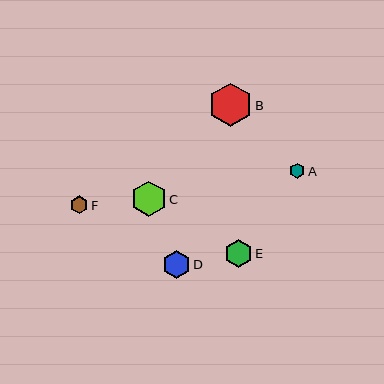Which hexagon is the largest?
Hexagon B is the largest with a size of approximately 44 pixels.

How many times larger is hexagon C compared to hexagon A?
Hexagon C is approximately 2.3 times the size of hexagon A.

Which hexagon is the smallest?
Hexagon A is the smallest with a size of approximately 15 pixels.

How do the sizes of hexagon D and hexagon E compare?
Hexagon D and hexagon E are approximately the same size.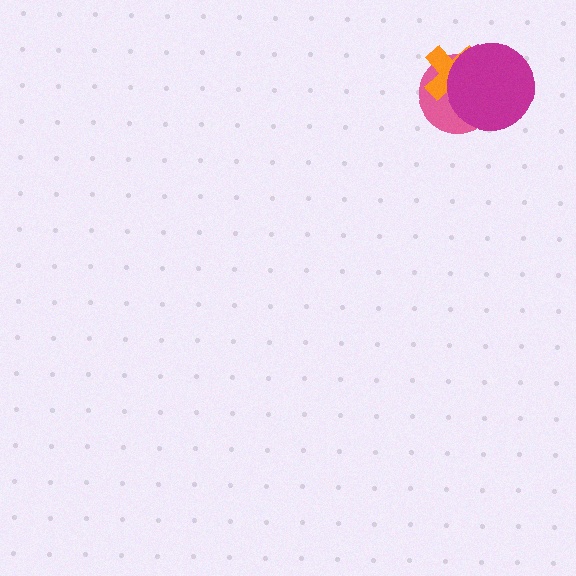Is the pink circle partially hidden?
Yes, it is partially covered by another shape.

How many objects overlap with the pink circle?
2 objects overlap with the pink circle.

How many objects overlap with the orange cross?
2 objects overlap with the orange cross.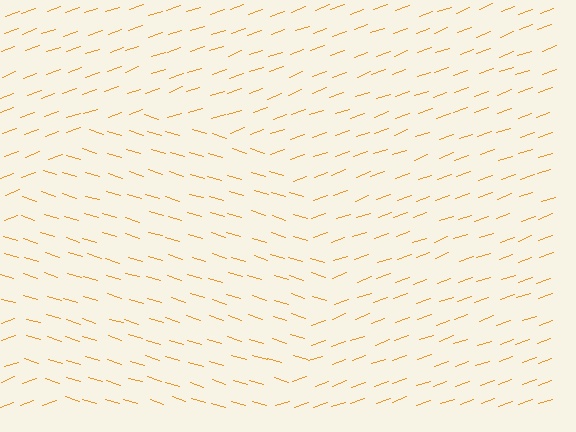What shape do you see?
I see a circle.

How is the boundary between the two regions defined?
The boundary is defined purely by a change in line orientation (approximately 37 degrees difference). All lines are the same color and thickness.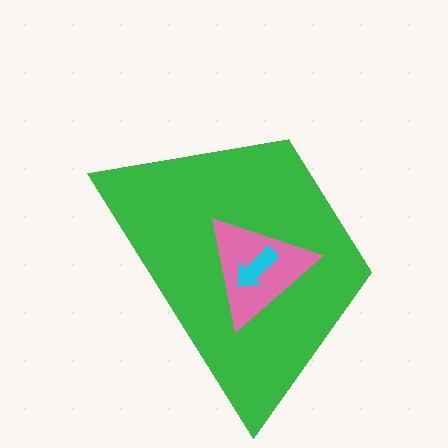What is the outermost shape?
The green trapezoid.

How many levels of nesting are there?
3.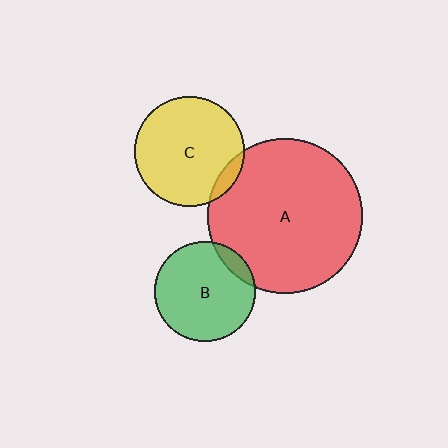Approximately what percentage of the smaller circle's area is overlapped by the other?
Approximately 10%.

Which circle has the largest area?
Circle A (red).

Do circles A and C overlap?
Yes.